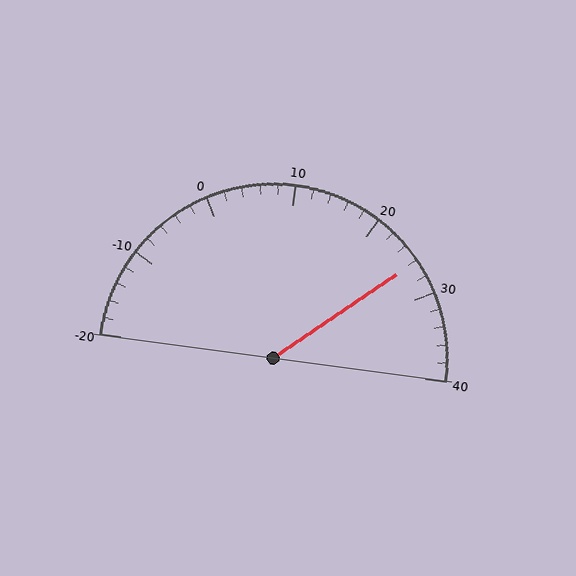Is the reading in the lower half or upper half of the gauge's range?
The reading is in the upper half of the range (-20 to 40).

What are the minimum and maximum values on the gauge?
The gauge ranges from -20 to 40.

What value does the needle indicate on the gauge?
The needle indicates approximately 26.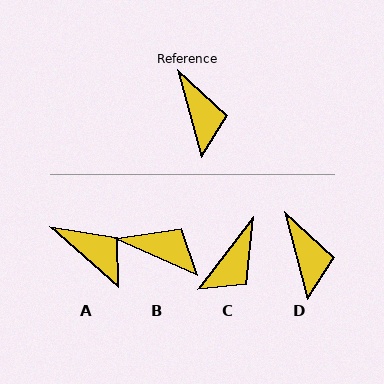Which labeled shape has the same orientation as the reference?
D.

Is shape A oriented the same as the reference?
No, it is off by about 33 degrees.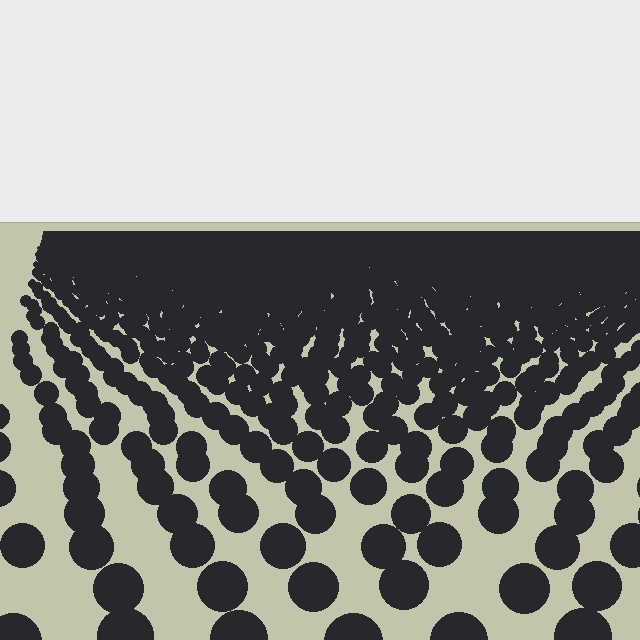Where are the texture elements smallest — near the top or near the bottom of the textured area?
Near the top.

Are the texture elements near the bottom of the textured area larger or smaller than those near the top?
Larger. Near the bottom, elements are closer to the viewer and appear at a bigger on-screen size.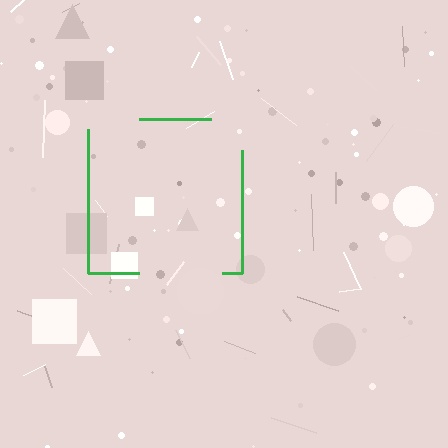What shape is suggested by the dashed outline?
The dashed outline suggests a square.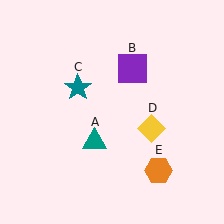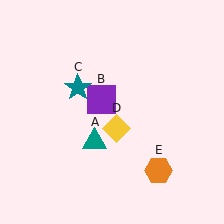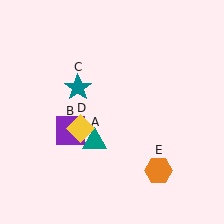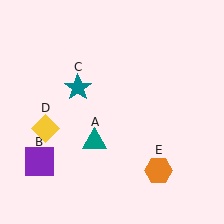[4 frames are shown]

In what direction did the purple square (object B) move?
The purple square (object B) moved down and to the left.